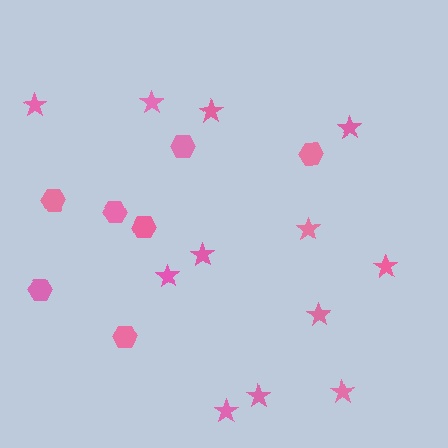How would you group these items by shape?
There are 2 groups: one group of stars (12) and one group of hexagons (7).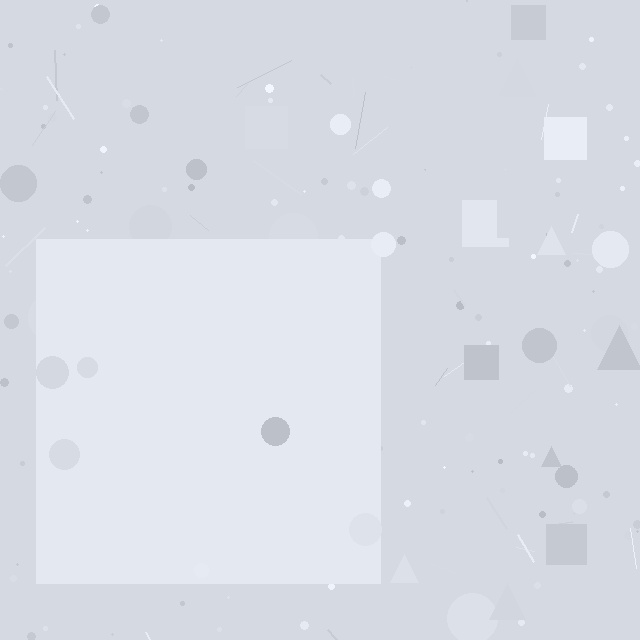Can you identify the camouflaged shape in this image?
The camouflaged shape is a square.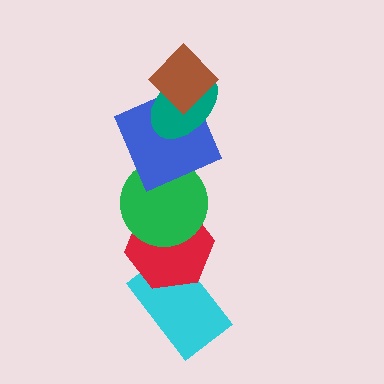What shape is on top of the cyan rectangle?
The red hexagon is on top of the cyan rectangle.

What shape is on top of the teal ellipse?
The brown diamond is on top of the teal ellipse.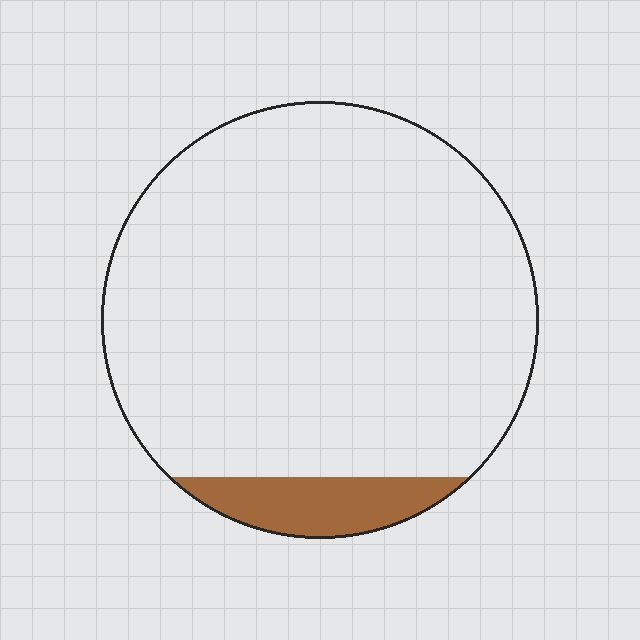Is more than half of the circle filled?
No.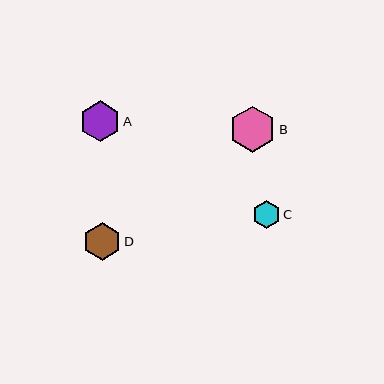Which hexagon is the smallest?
Hexagon C is the smallest with a size of approximately 28 pixels.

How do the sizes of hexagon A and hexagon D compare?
Hexagon A and hexagon D are approximately the same size.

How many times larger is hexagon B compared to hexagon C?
Hexagon B is approximately 1.7 times the size of hexagon C.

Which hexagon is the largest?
Hexagon B is the largest with a size of approximately 46 pixels.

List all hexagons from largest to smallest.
From largest to smallest: B, A, D, C.